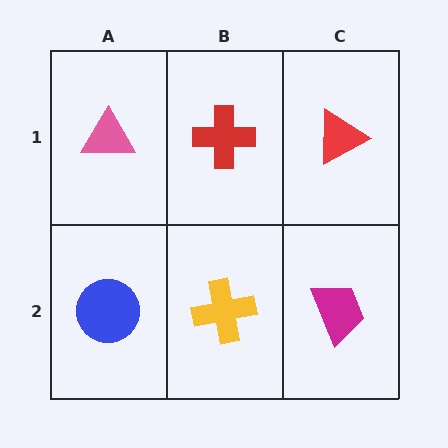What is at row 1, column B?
A red cross.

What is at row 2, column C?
A magenta trapezoid.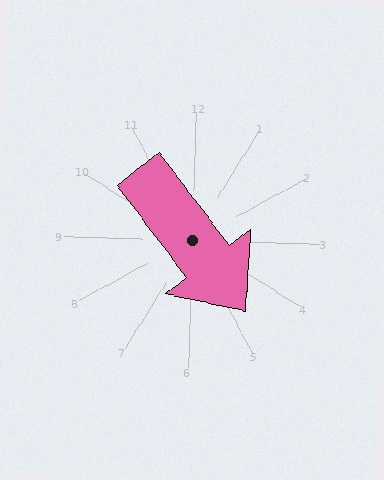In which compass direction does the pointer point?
Southeast.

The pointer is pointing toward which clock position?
Roughly 5 o'clock.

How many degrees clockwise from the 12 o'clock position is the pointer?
Approximately 141 degrees.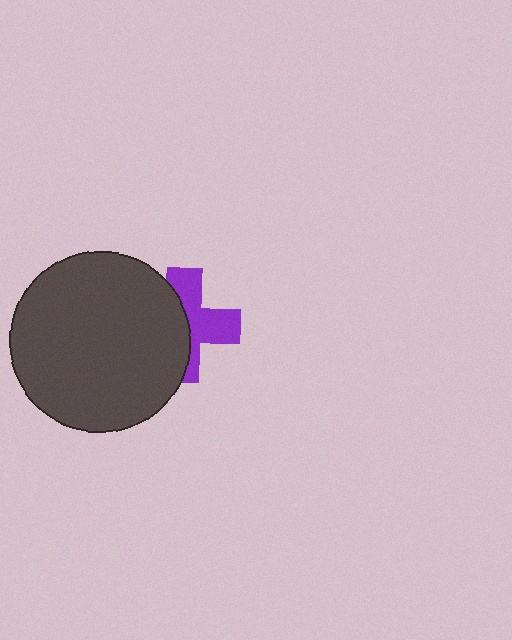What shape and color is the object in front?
The object in front is a dark gray circle.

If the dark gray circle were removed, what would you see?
You would see the complete purple cross.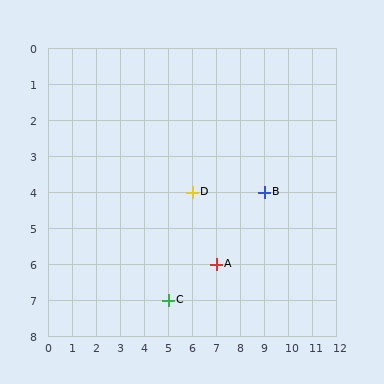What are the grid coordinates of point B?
Point B is at grid coordinates (9, 4).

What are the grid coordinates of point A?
Point A is at grid coordinates (7, 6).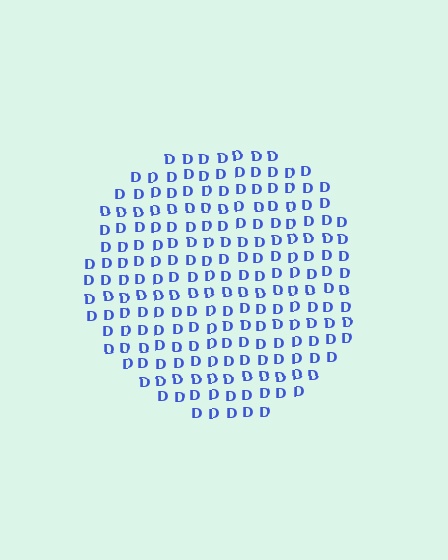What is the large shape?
The large shape is a circle.